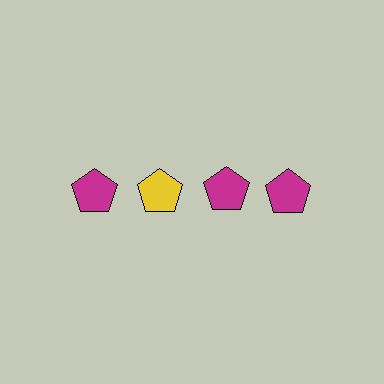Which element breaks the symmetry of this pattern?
The yellow pentagon in the top row, second from left column breaks the symmetry. All other shapes are magenta pentagons.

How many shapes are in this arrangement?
There are 4 shapes arranged in a grid pattern.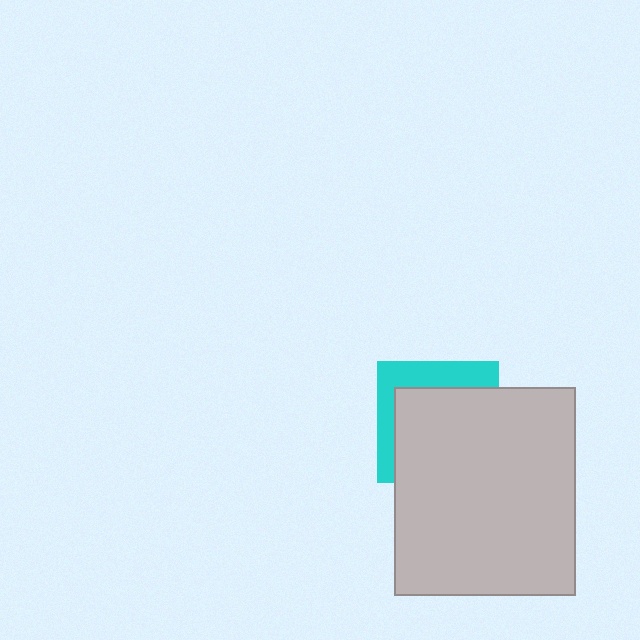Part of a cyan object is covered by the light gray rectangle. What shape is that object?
It is a square.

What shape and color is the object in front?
The object in front is a light gray rectangle.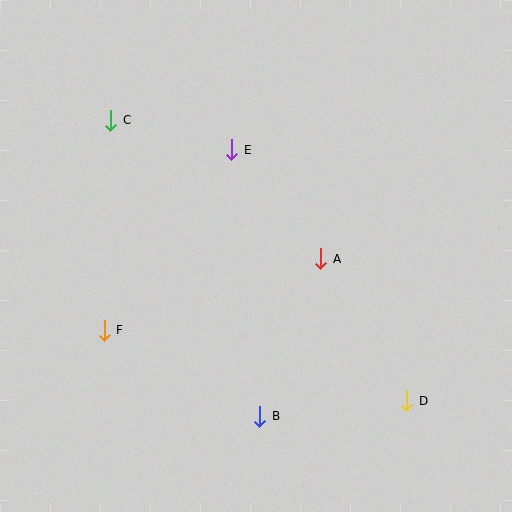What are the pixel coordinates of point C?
Point C is at (111, 120).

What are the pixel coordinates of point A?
Point A is at (321, 259).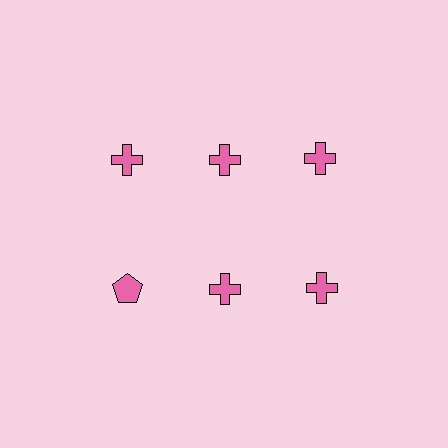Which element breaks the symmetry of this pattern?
The pink pentagon in the second row, leftmost column breaks the symmetry. All other shapes are pink crosses.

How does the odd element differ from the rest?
It has a different shape: pentagon instead of cross.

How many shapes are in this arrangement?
There are 6 shapes arranged in a grid pattern.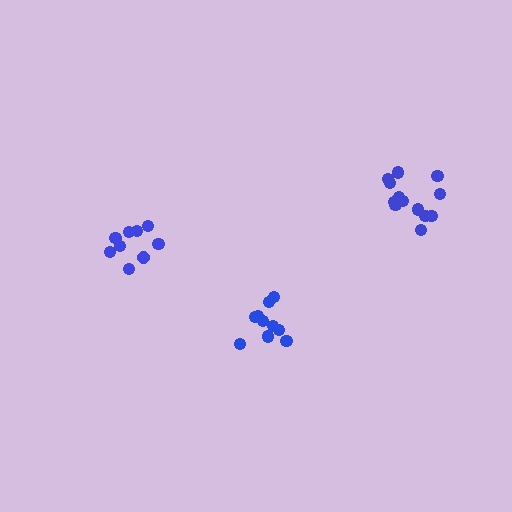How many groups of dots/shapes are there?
There are 3 groups.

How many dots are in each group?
Group 1: 10 dots, Group 2: 13 dots, Group 3: 9 dots (32 total).